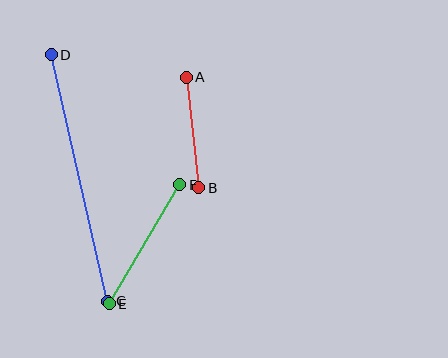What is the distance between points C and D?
The distance is approximately 253 pixels.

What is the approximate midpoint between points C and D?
The midpoint is at approximately (79, 178) pixels.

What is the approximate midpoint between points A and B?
The midpoint is at approximately (192, 133) pixels.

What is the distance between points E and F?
The distance is approximately 139 pixels.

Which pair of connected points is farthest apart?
Points C and D are farthest apart.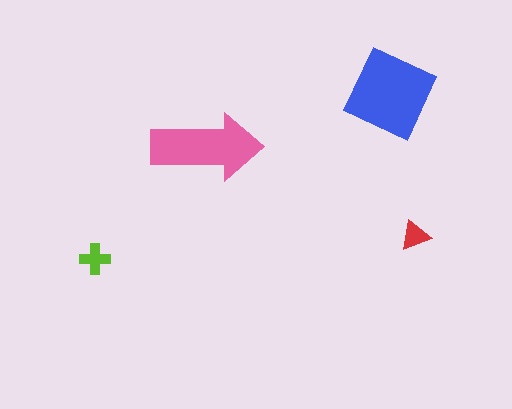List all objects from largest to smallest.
The blue square, the pink arrow, the lime cross, the red triangle.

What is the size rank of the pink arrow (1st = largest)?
2nd.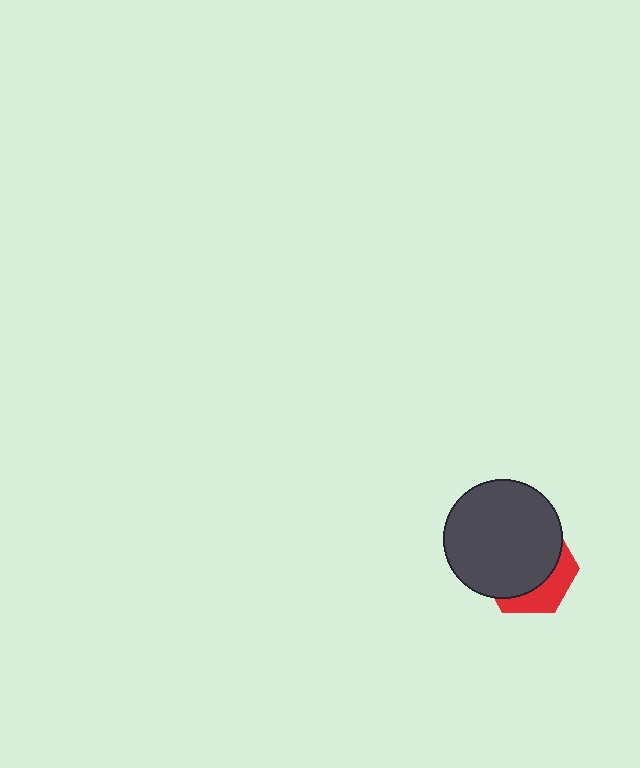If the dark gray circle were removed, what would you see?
You would see the complete red hexagon.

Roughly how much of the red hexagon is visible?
A small part of it is visible (roughly 31%).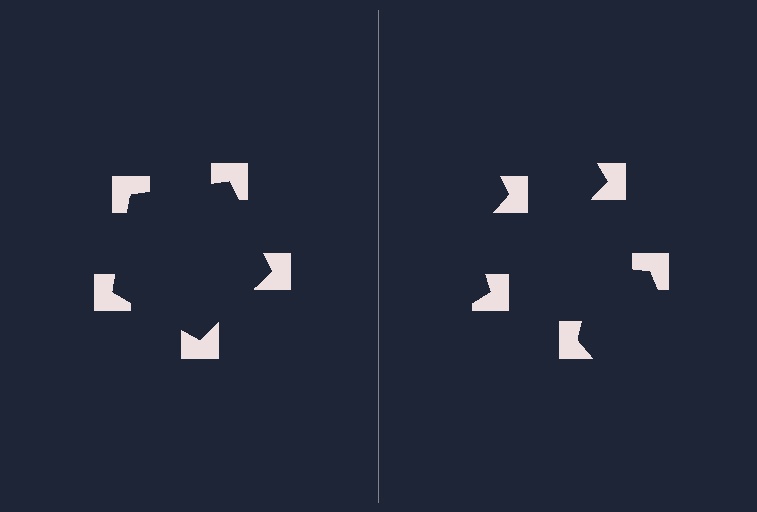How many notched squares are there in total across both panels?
10 — 5 on each side.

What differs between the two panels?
The notched squares are positioned identically on both sides; only the wedge orientations differ. On the left they align to a pentagon; on the right they are misaligned.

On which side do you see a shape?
An illusory pentagon appears on the left side. On the right side the wedge cuts are rotated, so no coherent shape forms.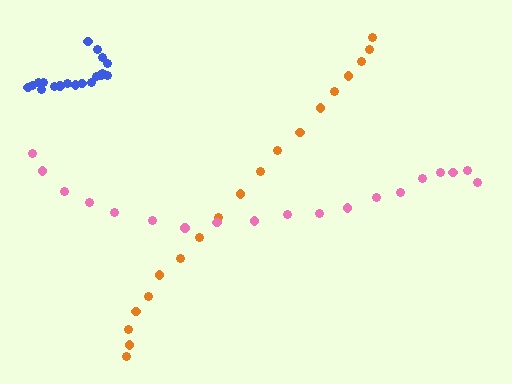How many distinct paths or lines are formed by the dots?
There are 3 distinct paths.